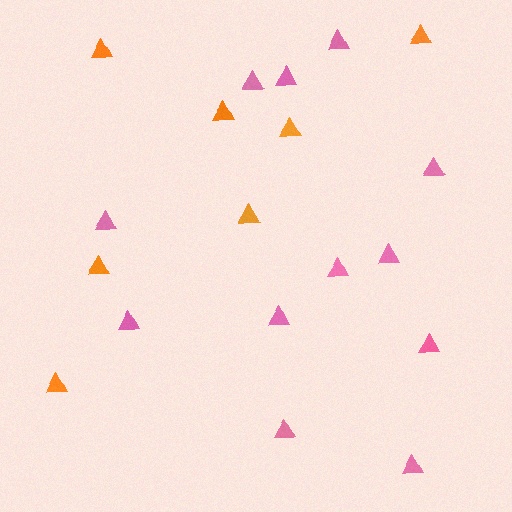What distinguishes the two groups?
There are 2 groups: one group of pink triangles (12) and one group of orange triangles (7).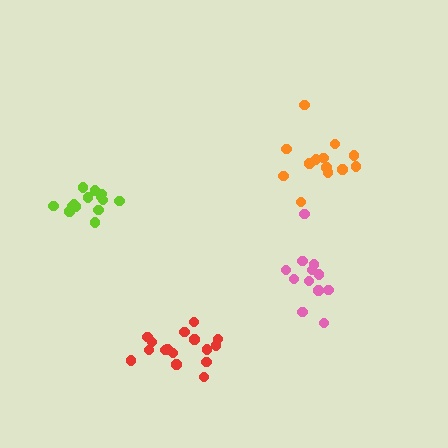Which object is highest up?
The orange cluster is topmost.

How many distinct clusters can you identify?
There are 4 distinct clusters.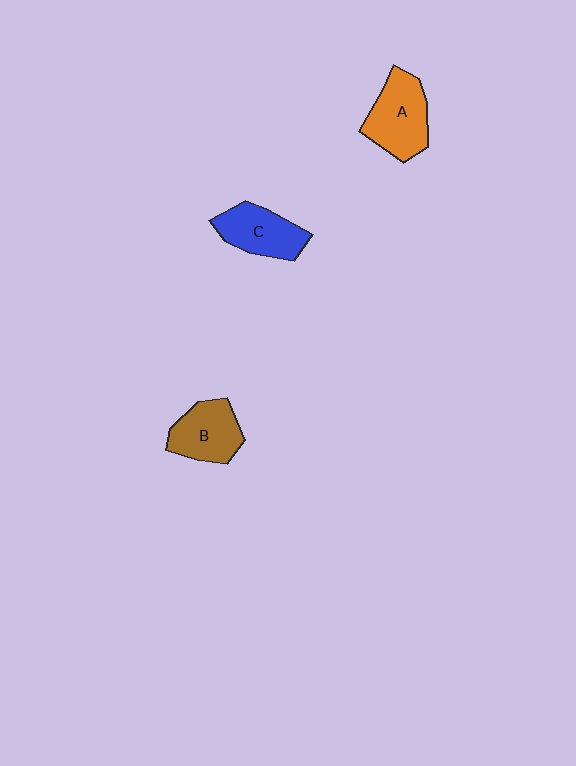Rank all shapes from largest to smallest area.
From largest to smallest: A (orange), C (blue), B (brown).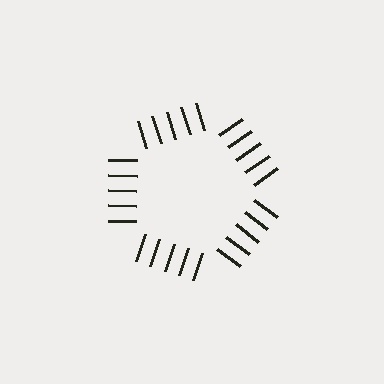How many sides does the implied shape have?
5 sides — the line-ends trace a pentagon.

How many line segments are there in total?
25 — 5 along each of the 5 edges.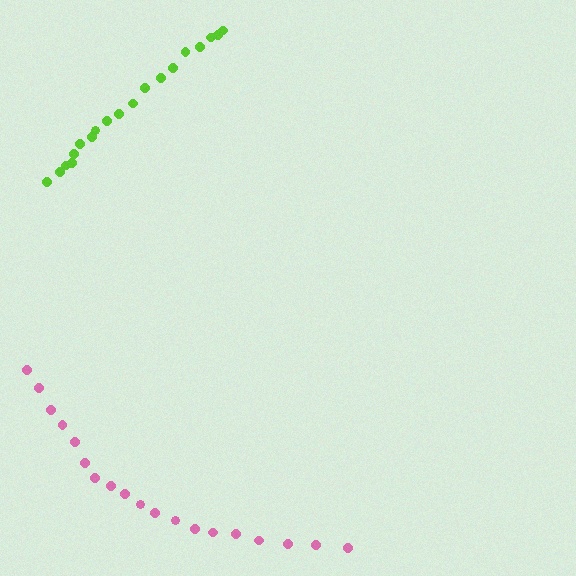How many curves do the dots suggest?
There are 2 distinct paths.